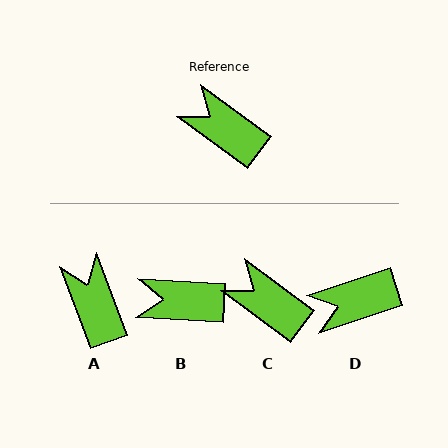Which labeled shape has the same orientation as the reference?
C.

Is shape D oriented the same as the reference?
No, it is off by about 55 degrees.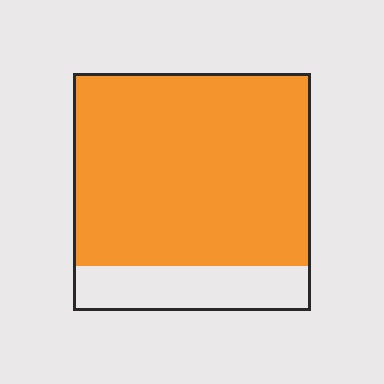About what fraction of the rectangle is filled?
About four fifths (4/5).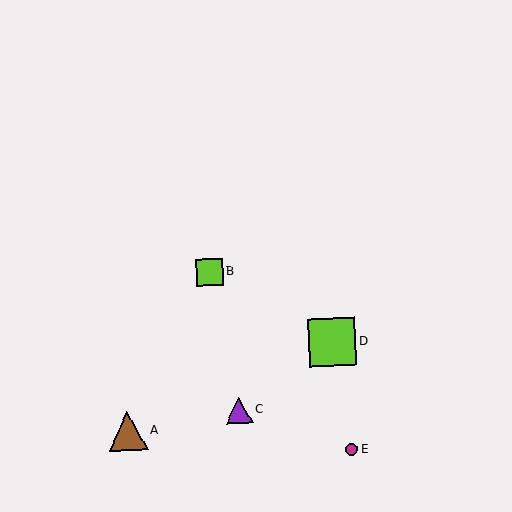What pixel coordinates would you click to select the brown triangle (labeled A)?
Click at (128, 431) to select the brown triangle A.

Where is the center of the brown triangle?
The center of the brown triangle is at (128, 431).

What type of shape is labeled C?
Shape C is a purple triangle.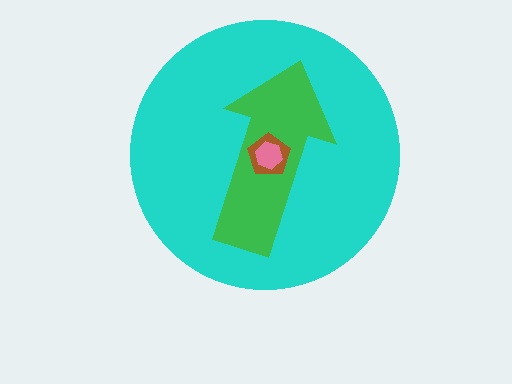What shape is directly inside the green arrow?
The brown pentagon.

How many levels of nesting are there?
4.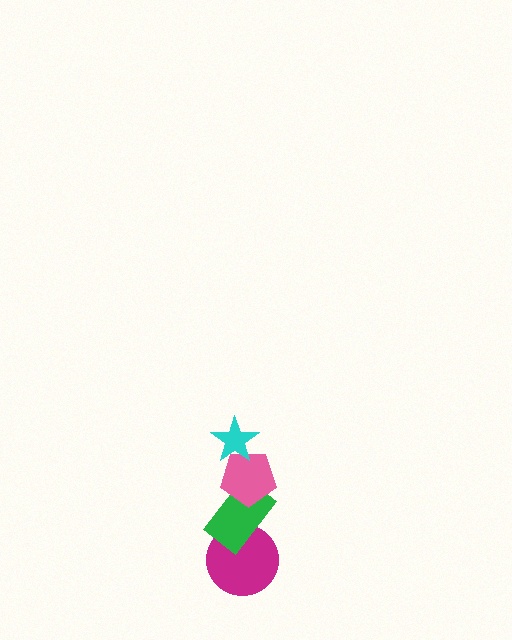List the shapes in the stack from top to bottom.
From top to bottom: the cyan star, the pink pentagon, the green rectangle, the magenta circle.